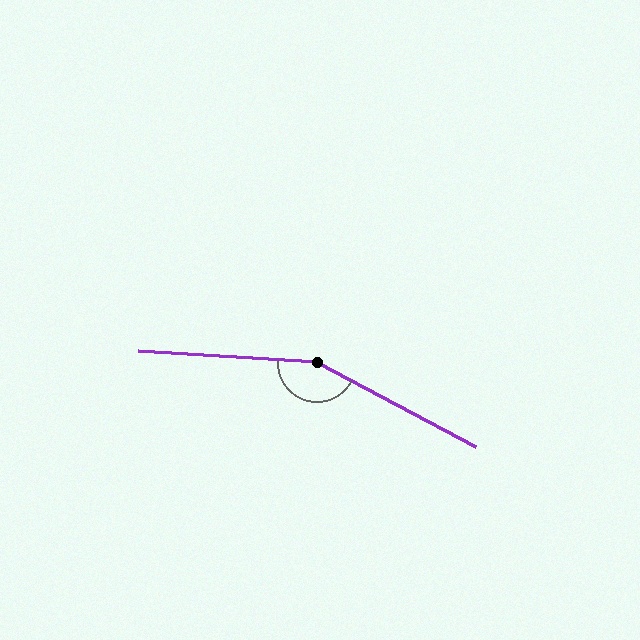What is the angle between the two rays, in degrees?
Approximately 156 degrees.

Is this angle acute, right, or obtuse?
It is obtuse.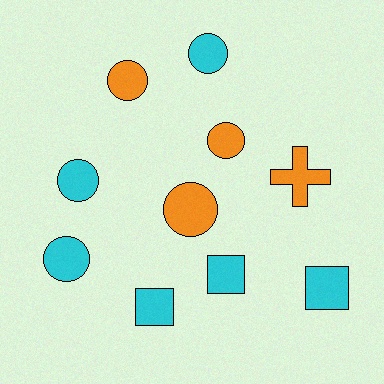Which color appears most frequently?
Cyan, with 6 objects.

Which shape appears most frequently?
Circle, with 6 objects.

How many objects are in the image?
There are 10 objects.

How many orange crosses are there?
There is 1 orange cross.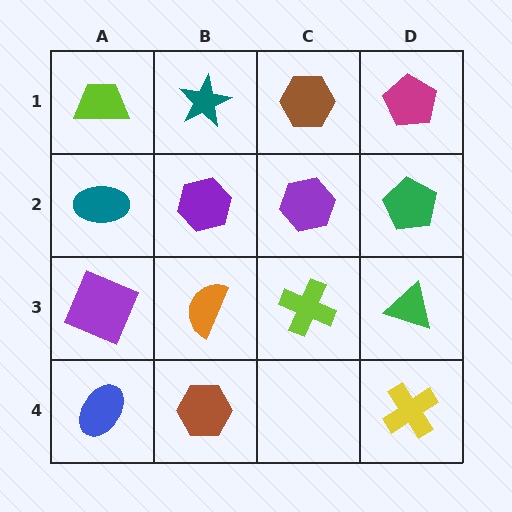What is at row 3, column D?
A green triangle.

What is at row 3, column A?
A purple square.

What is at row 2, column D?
A green pentagon.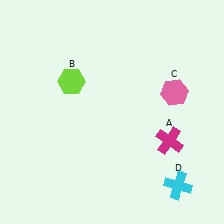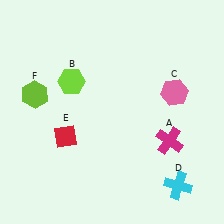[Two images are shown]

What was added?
A red diamond (E), a lime hexagon (F) were added in Image 2.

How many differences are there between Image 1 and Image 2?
There are 2 differences between the two images.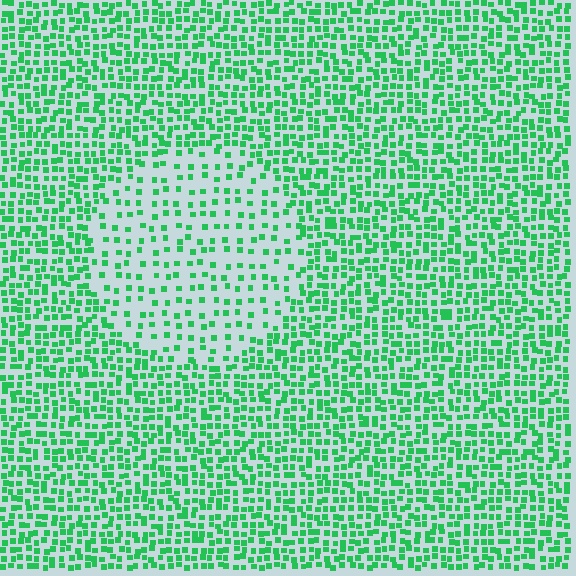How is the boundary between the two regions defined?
The boundary is defined by a change in element density (approximately 2.2x ratio). All elements are the same color, size, and shape.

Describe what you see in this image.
The image contains small green elements arranged at two different densities. A circle-shaped region is visible where the elements are less densely packed than the surrounding area.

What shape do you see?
I see a circle.